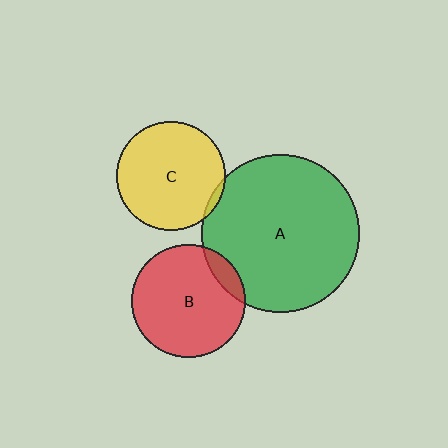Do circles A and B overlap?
Yes.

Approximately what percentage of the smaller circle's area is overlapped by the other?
Approximately 10%.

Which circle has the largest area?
Circle A (green).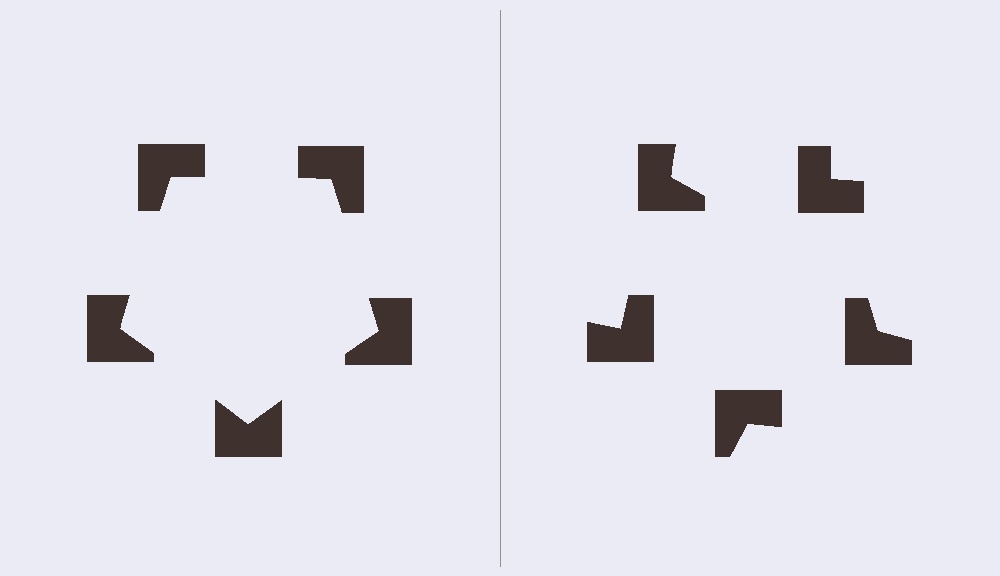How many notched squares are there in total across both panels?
10 — 5 on each side.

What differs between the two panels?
The notched squares are positioned identically on both sides; only the wedge orientations differ. On the left they align to a pentagon; on the right they are misaligned.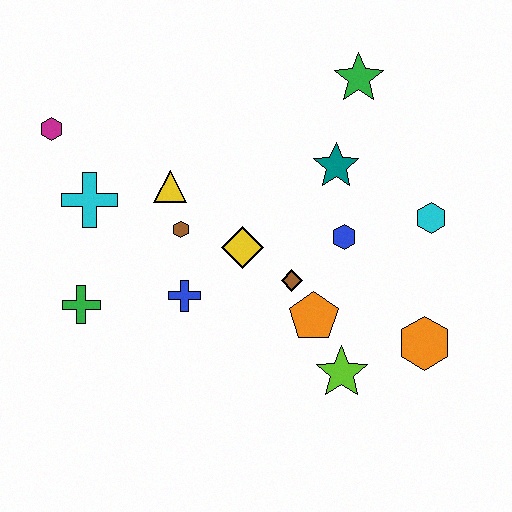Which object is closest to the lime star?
The orange pentagon is closest to the lime star.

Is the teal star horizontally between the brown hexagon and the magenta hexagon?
No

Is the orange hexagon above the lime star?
Yes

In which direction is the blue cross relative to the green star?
The blue cross is below the green star.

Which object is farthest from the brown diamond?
The magenta hexagon is farthest from the brown diamond.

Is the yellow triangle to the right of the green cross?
Yes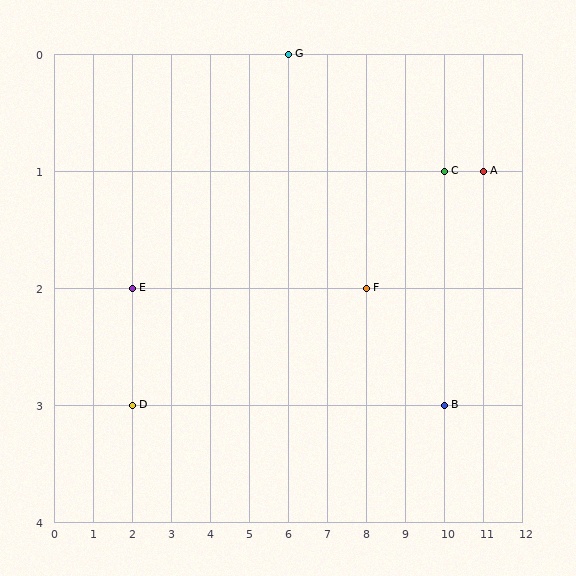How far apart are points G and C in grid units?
Points G and C are 4 columns and 1 row apart (about 4.1 grid units diagonally).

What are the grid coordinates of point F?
Point F is at grid coordinates (8, 2).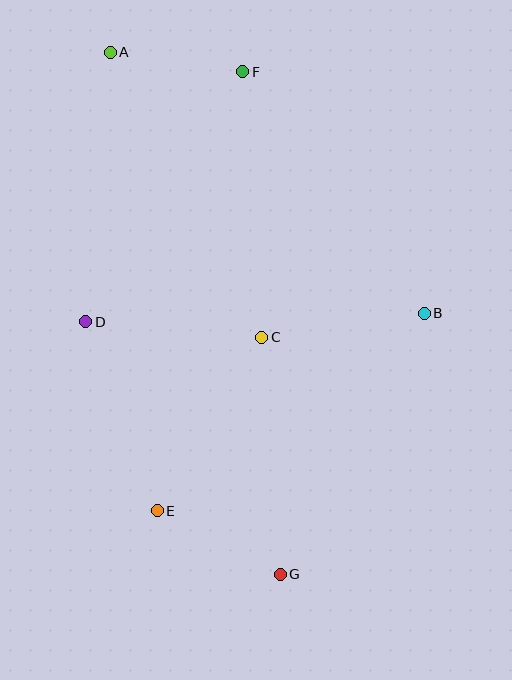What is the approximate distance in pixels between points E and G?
The distance between E and G is approximately 139 pixels.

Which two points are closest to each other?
Points A and F are closest to each other.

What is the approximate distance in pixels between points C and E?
The distance between C and E is approximately 203 pixels.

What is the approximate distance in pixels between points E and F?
The distance between E and F is approximately 447 pixels.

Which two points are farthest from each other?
Points A and G are farthest from each other.